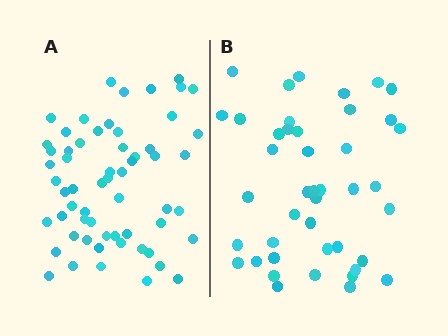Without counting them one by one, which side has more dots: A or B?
Region A (the left region) has more dots.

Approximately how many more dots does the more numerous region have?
Region A has approximately 15 more dots than region B.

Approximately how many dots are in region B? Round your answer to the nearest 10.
About 40 dots. (The exact count is 43, which rounds to 40.)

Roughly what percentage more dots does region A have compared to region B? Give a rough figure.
About 40% more.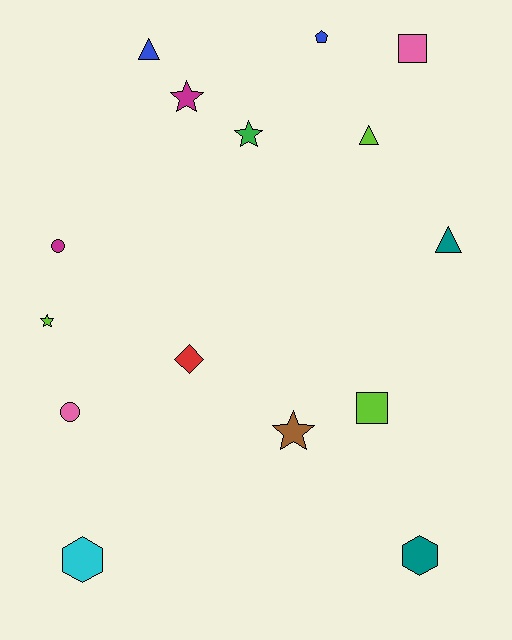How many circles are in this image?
There are 2 circles.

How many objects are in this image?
There are 15 objects.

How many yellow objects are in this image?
There are no yellow objects.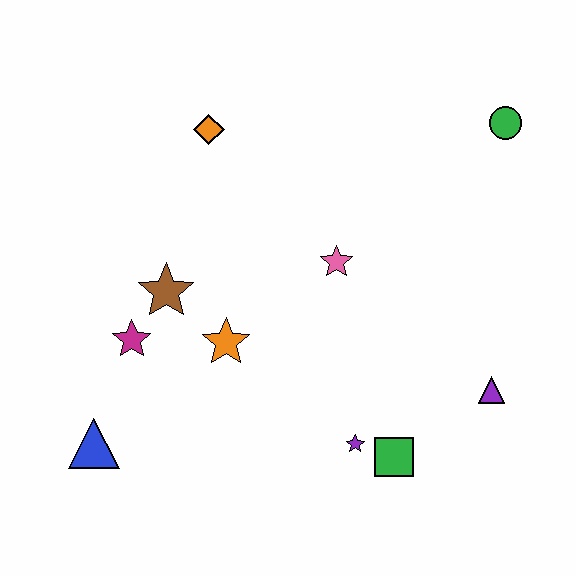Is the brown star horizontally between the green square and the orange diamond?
No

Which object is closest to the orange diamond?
The brown star is closest to the orange diamond.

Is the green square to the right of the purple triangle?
No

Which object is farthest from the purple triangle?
The blue triangle is farthest from the purple triangle.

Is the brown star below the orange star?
No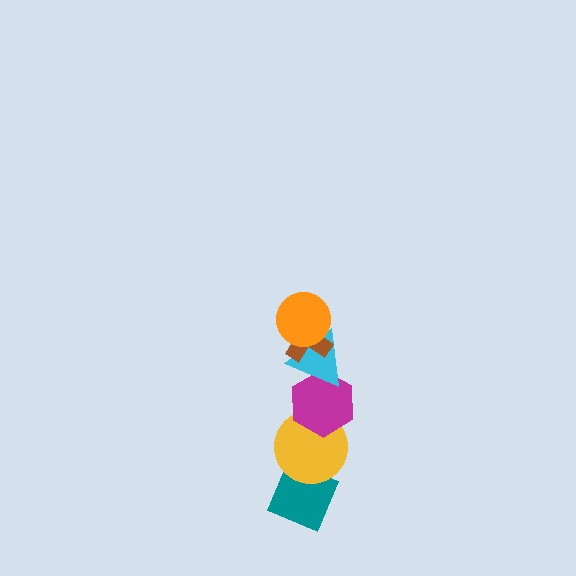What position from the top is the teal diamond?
The teal diamond is 6th from the top.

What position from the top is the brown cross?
The brown cross is 2nd from the top.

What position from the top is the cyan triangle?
The cyan triangle is 3rd from the top.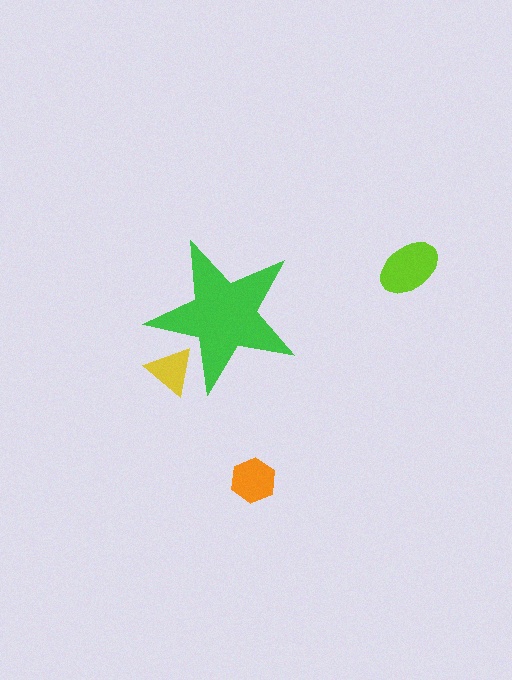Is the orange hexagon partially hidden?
No, the orange hexagon is fully visible.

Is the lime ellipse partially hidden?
No, the lime ellipse is fully visible.